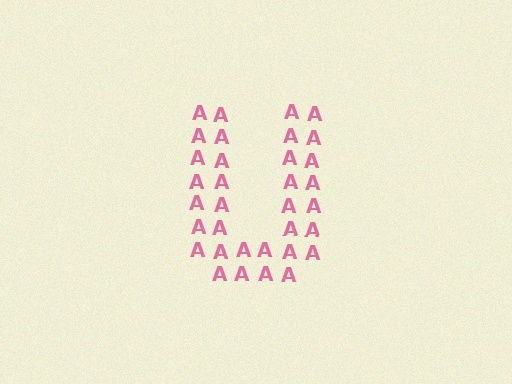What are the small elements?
The small elements are letter A's.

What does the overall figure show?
The overall figure shows the letter U.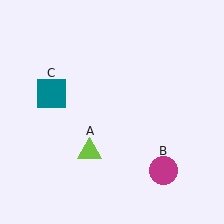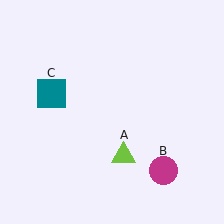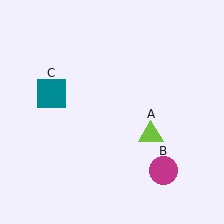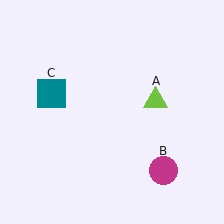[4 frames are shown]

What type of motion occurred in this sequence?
The lime triangle (object A) rotated counterclockwise around the center of the scene.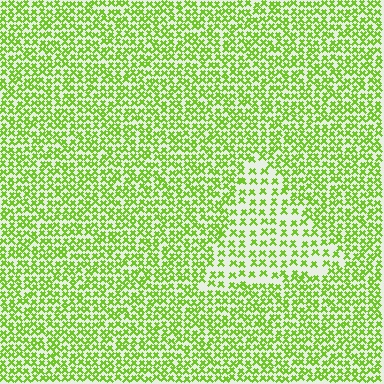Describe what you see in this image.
The image contains small lime elements arranged at two different densities. A triangle-shaped region is visible where the elements are less densely packed than the surrounding area.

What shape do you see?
I see a triangle.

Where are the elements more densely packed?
The elements are more densely packed outside the triangle boundary.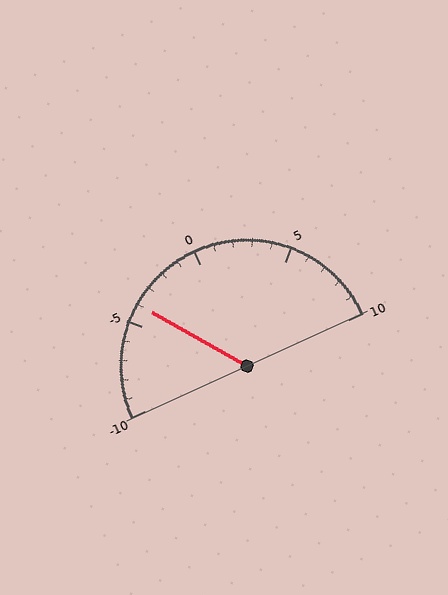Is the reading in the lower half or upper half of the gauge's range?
The reading is in the lower half of the range (-10 to 10).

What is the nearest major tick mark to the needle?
The nearest major tick mark is -5.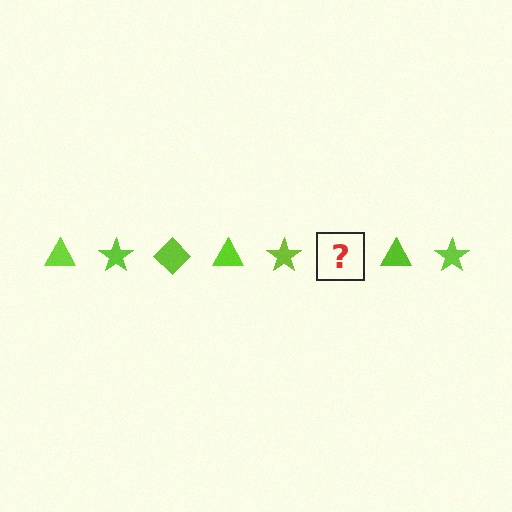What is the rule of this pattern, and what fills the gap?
The rule is that the pattern cycles through triangle, star, diamond shapes in lime. The gap should be filled with a lime diamond.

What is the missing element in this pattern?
The missing element is a lime diamond.